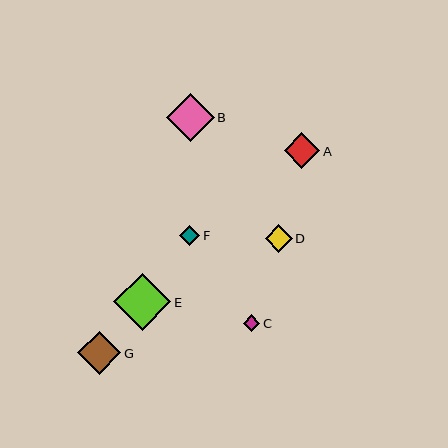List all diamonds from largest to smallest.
From largest to smallest: E, B, G, A, D, F, C.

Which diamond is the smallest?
Diamond C is the smallest with a size of approximately 17 pixels.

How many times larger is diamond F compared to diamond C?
Diamond F is approximately 1.2 times the size of diamond C.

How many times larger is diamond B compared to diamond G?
Diamond B is approximately 1.1 times the size of diamond G.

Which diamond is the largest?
Diamond E is the largest with a size of approximately 57 pixels.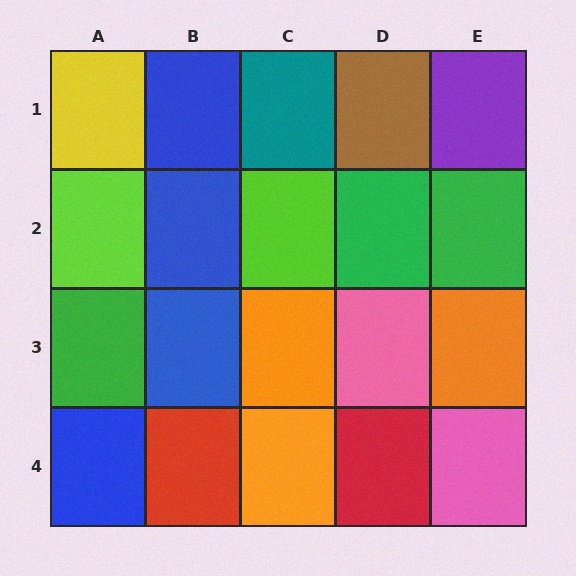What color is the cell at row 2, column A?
Lime.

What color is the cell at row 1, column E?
Purple.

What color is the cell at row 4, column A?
Blue.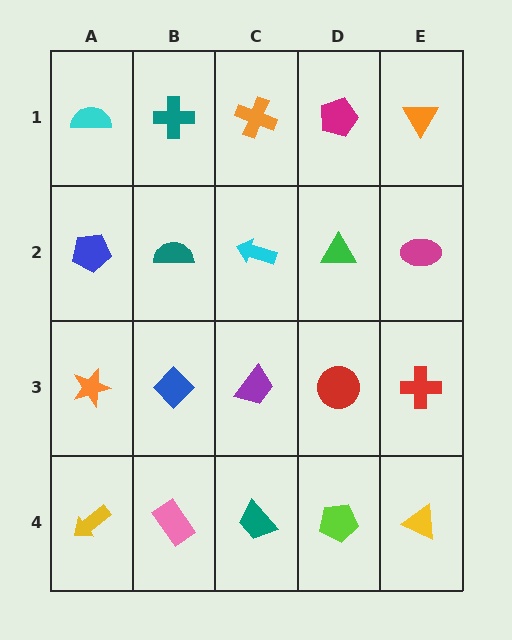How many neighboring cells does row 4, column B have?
3.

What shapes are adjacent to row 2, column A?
A cyan semicircle (row 1, column A), an orange star (row 3, column A), a teal semicircle (row 2, column B).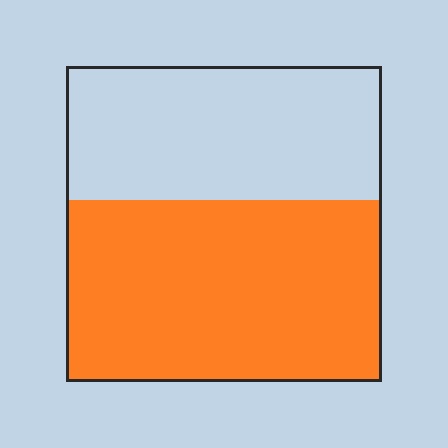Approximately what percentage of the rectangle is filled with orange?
Approximately 60%.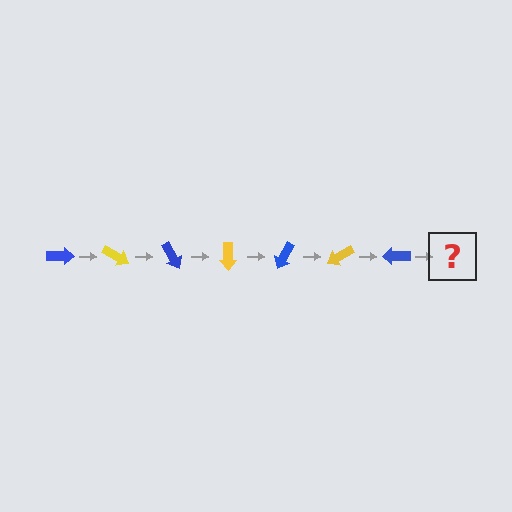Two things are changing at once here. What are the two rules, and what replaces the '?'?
The two rules are that it rotates 30 degrees each step and the color cycles through blue and yellow. The '?' should be a yellow arrow, rotated 210 degrees from the start.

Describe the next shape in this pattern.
It should be a yellow arrow, rotated 210 degrees from the start.